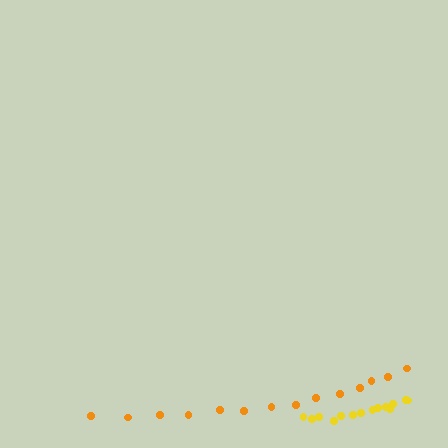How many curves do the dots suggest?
There are 2 distinct paths.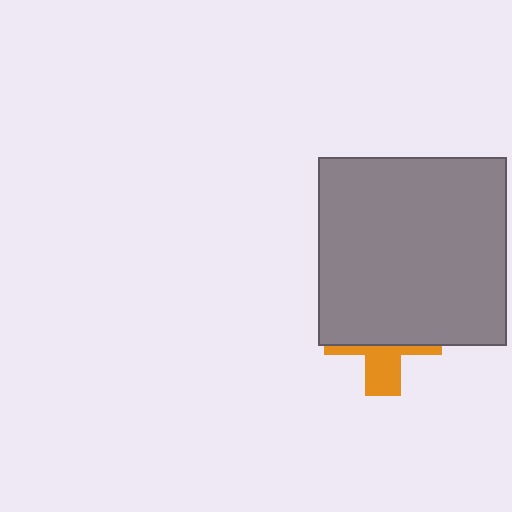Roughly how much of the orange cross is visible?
A small part of it is visible (roughly 36%).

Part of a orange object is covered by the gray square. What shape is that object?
It is a cross.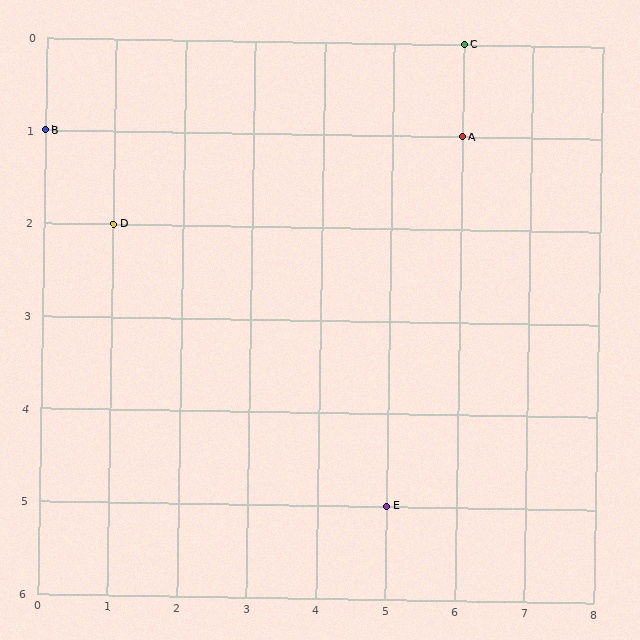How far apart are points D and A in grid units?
Points D and A are 5 columns and 1 row apart (about 5.1 grid units diagonally).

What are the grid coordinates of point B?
Point B is at grid coordinates (0, 1).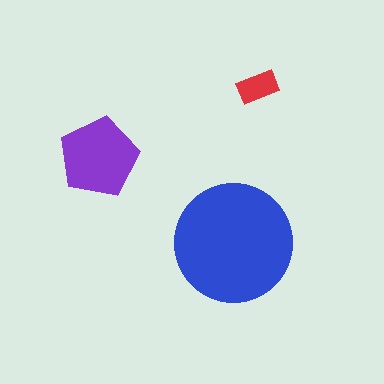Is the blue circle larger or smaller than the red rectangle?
Larger.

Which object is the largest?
The blue circle.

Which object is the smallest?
The red rectangle.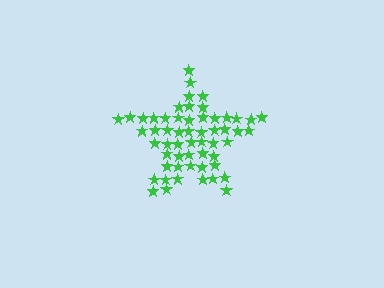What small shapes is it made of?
It is made of small stars.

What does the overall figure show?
The overall figure shows a star.